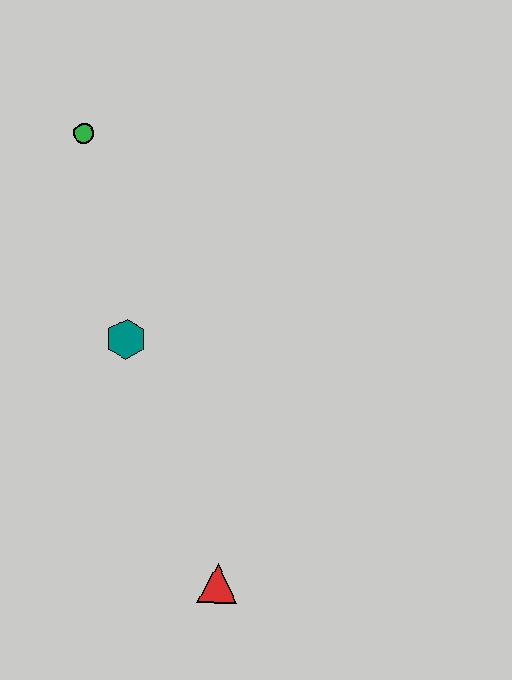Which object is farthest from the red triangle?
The green circle is farthest from the red triangle.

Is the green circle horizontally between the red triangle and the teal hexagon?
No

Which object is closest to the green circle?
The teal hexagon is closest to the green circle.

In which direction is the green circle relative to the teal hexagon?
The green circle is above the teal hexagon.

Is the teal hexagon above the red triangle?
Yes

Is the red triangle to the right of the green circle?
Yes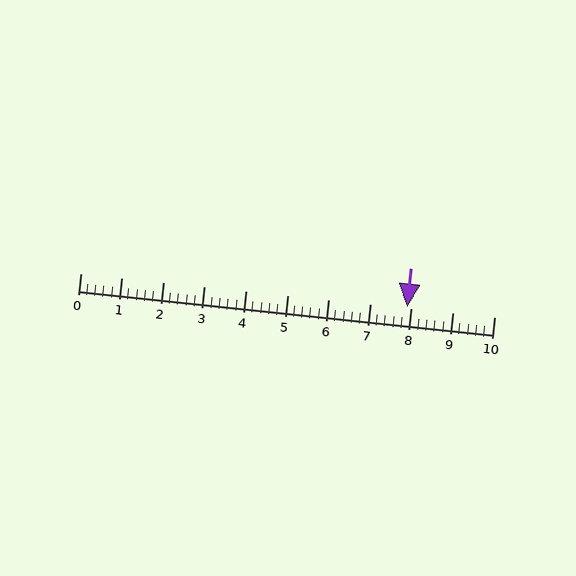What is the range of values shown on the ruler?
The ruler shows values from 0 to 10.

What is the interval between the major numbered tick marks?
The major tick marks are spaced 1 units apart.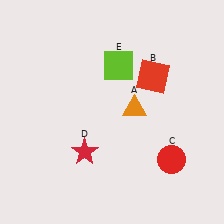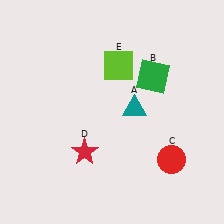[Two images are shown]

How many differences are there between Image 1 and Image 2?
There are 2 differences between the two images.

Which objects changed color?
A changed from orange to teal. B changed from red to green.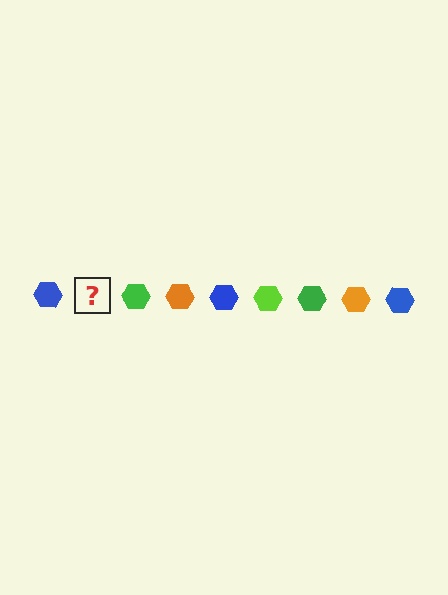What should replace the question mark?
The question mark should be replaced with a lime hexagon.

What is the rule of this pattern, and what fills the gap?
The rule is that the pattern cycles through blue, lime, green, orange hexagons. The gap should be filled with a lime hexagon.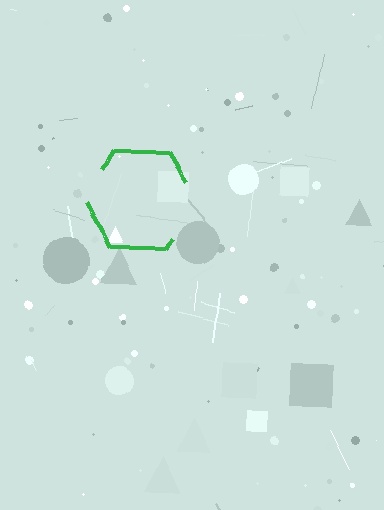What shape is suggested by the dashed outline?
The dashed outline suggests a hexagon.